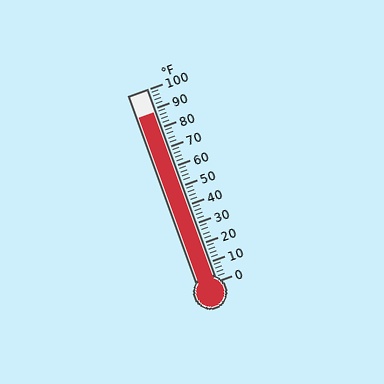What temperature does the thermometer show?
The thermometer shows approximately 88°F.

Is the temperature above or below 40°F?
The temperature is above 40°F.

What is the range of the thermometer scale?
The thermometer scale ranges from 0°F to 100°F.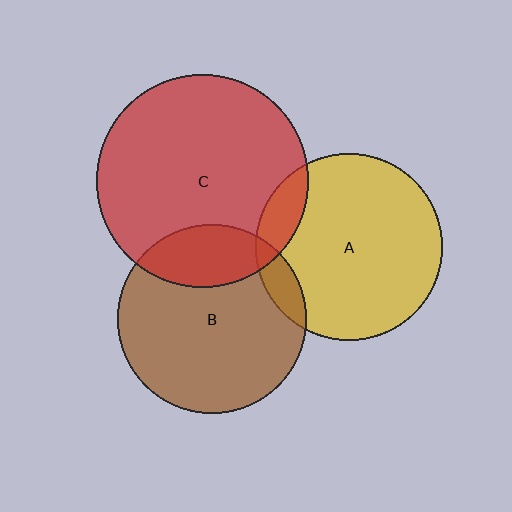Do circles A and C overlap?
Yes.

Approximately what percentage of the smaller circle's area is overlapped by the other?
Approximately 10%.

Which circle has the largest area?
Circle C (red).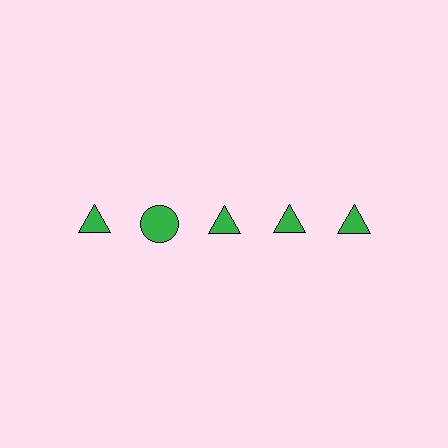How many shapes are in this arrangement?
There are 5 shapes arranged in a grid pattern.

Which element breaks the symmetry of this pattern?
The green circle in the top row, second from left column breaks the symmetry. All other shapes are green triangles.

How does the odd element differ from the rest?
It has a different shape: circle instead of triangle.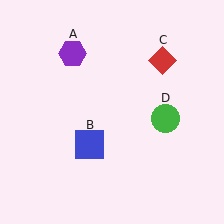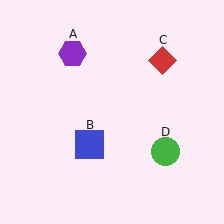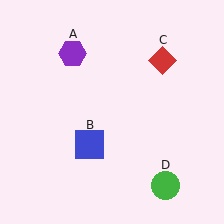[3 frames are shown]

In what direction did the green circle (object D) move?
The green circle (object D) moved down.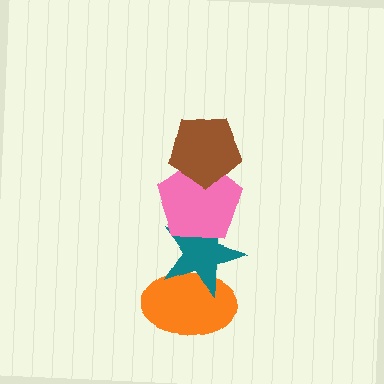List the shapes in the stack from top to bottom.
From top to bottom: the brown pentagon, the pink pentagon, the teal star, the orange ellipse.